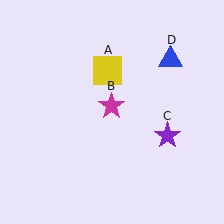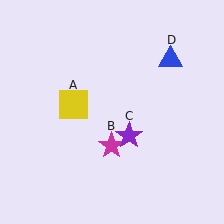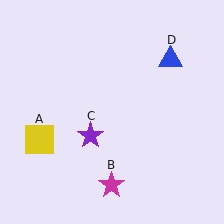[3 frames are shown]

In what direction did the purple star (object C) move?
The purple star (object C) moved left.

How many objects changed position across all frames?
3 objects changed position: yellow square (object A), magenta star (object B), purple star (object C).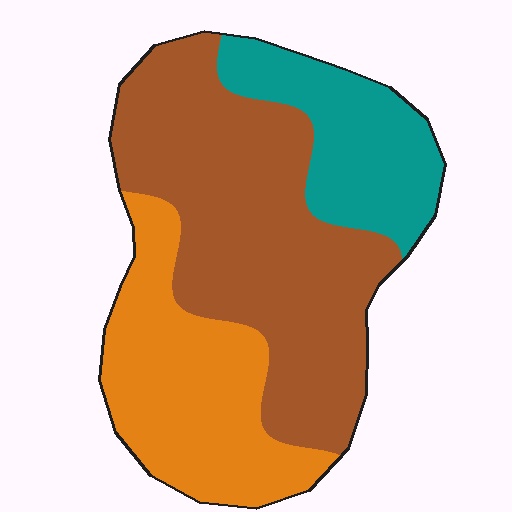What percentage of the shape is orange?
Orange covers 30% of the shape.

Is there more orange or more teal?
Orange.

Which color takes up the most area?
Brown, at roughly 50%.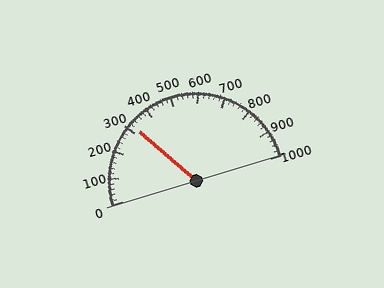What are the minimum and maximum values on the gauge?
The gauge ranges from 0 to 1000.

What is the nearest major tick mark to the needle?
The nearest major tick mark is 300.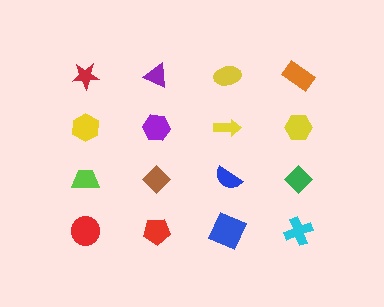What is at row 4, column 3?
A blue square.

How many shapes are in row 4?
4 shapes.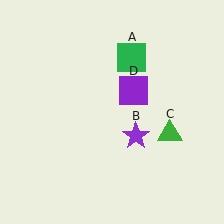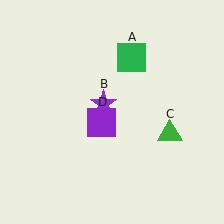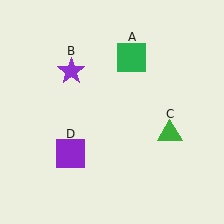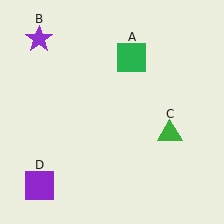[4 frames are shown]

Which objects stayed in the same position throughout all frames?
Green square (object A) and green triangle (object C) remained stationary.